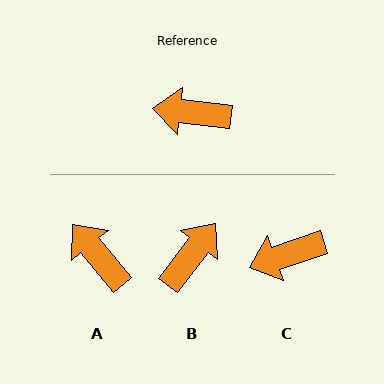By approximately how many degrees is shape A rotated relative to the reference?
Approximately 44 degrees clockwise.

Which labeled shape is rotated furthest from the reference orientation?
B, about 121 degrees away.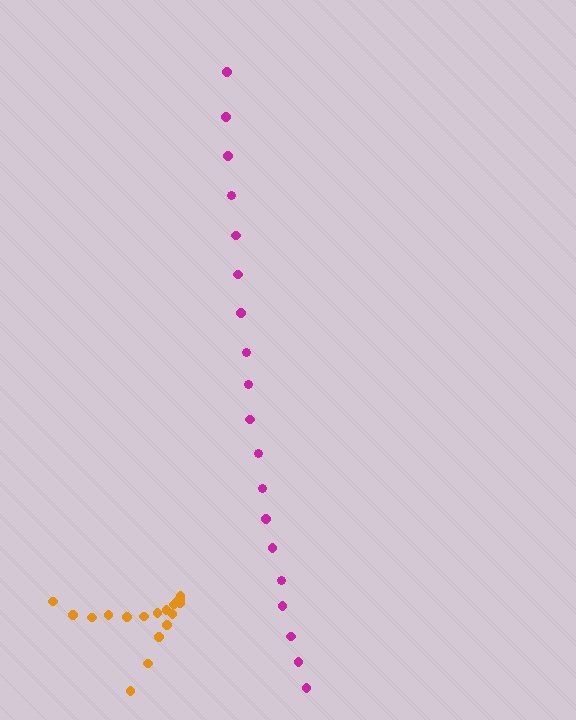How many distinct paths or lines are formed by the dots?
There are 2 distinct paths.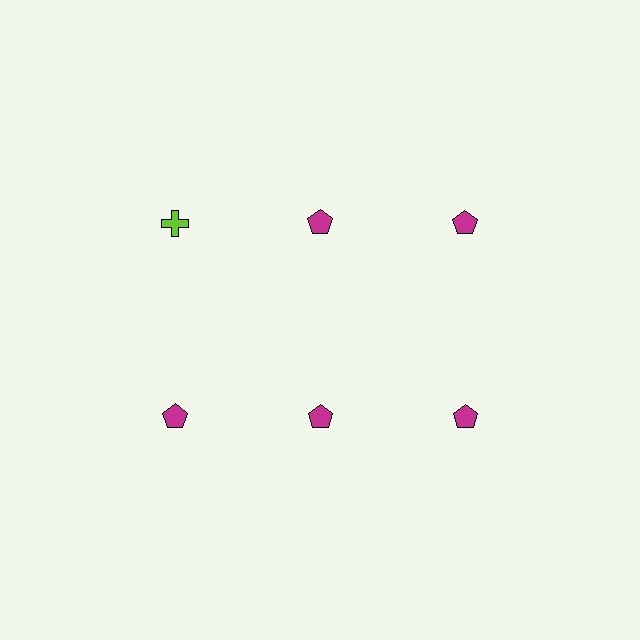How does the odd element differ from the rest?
It differs in both color (lime instead of magenta) and shape (cross instead of pentagon).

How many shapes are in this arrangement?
There are 6 shapes arranged in a grid pattern.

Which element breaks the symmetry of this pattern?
The lime cross in the top row, leftmost column breaks the symmetry. All other shapes are magenta pentagons.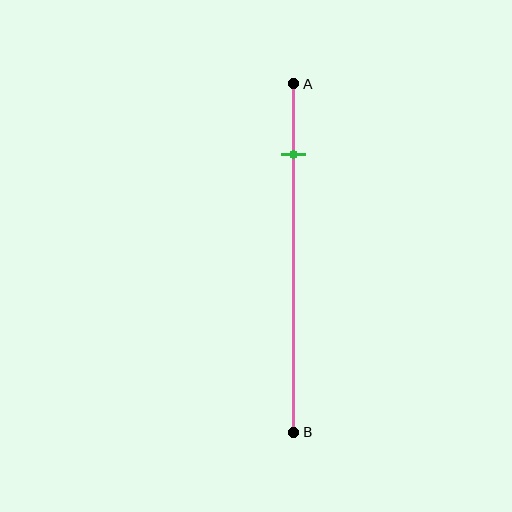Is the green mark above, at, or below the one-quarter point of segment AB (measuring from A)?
The green mark is above the one-quarter point of segment AB.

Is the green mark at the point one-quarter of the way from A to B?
No, the mark is at about 20% from A, not at the 25% one-quarter point.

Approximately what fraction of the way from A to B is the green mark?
The green mark is approximately 20% of the way from A to B.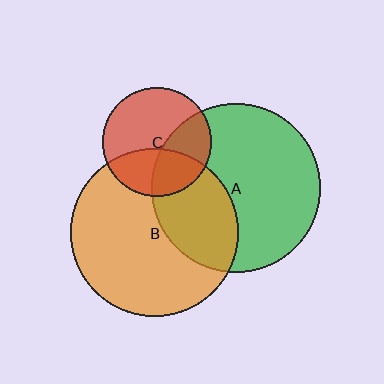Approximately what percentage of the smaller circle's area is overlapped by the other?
Approximately 35%.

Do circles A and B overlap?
Yes.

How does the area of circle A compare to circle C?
Approximately 2.4 times.